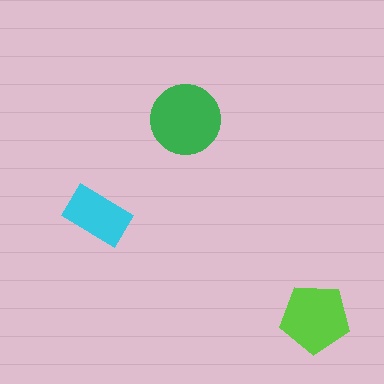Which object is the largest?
The green circle.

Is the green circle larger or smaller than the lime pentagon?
Larger.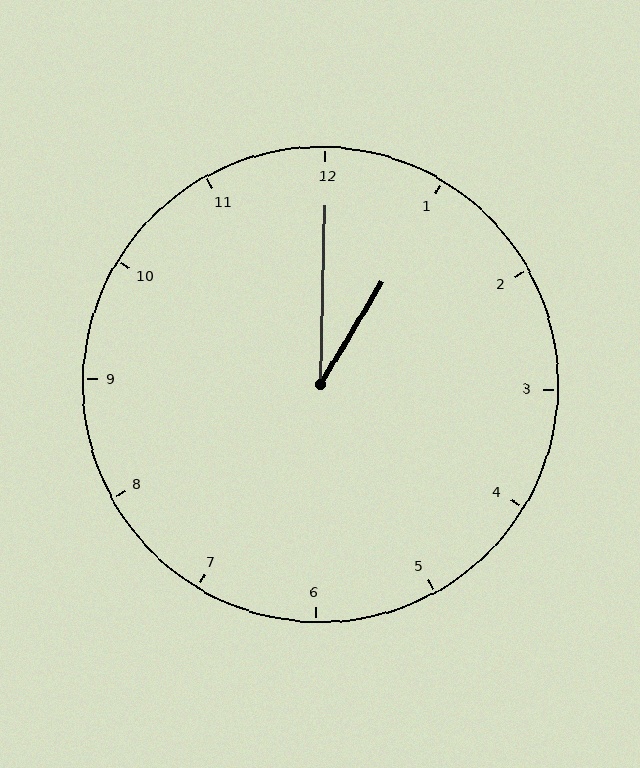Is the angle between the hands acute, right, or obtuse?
It is acute.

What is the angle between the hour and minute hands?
Approximately 30 degrees.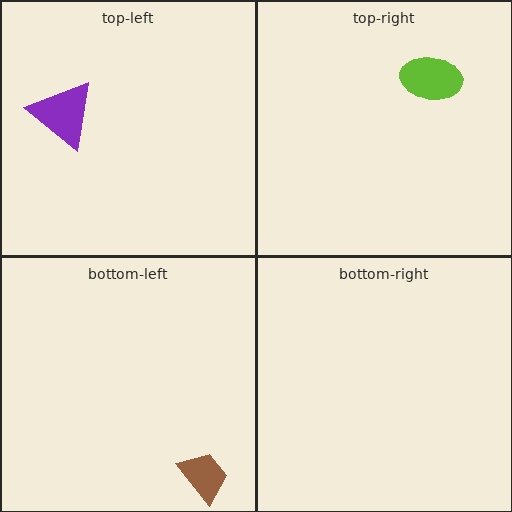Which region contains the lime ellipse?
The top-right region.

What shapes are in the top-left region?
The purple triangle.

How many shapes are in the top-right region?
1.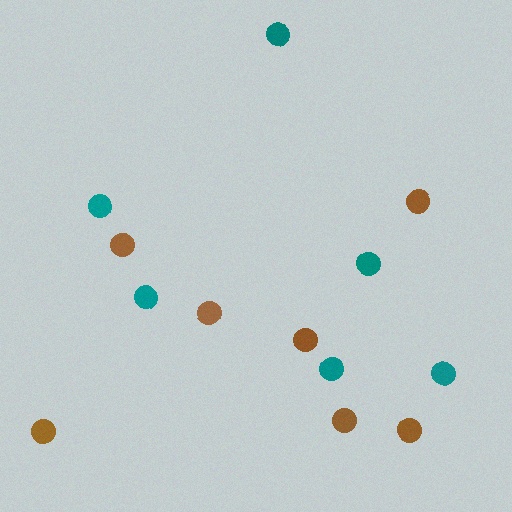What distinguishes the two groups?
There are 2 groups: one group of teal circles (6) and one group of brown circles (7).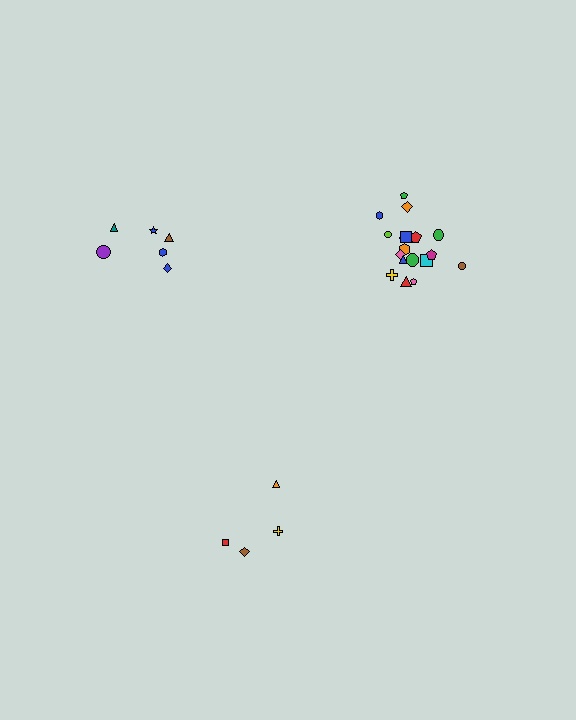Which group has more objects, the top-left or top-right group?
The top-right group.